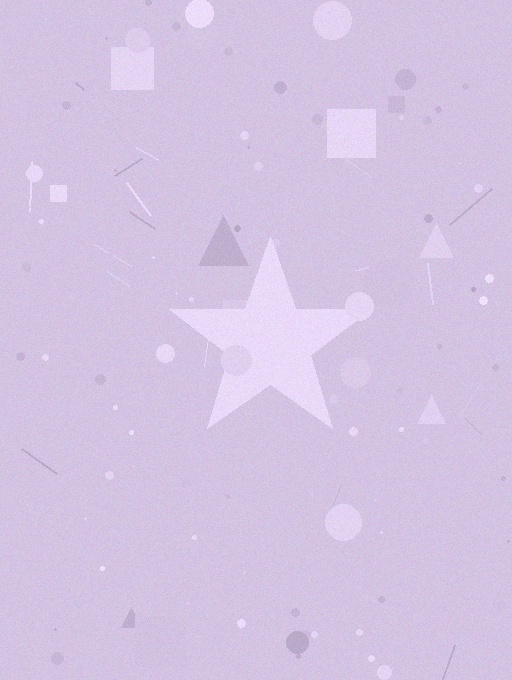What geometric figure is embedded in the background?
A star is embedded in the background.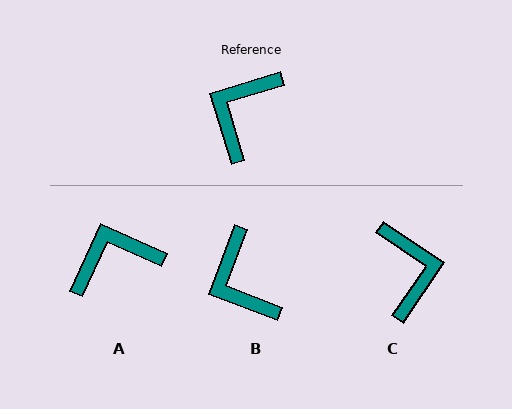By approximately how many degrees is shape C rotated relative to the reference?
Approximately 141 degrees clockwise.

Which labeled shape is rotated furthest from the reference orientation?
C, about 141 degrees away.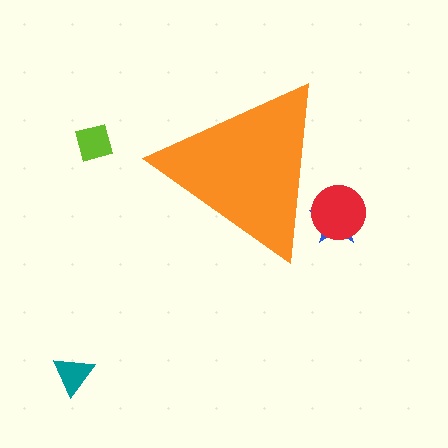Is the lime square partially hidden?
No, the lime square is fully visible.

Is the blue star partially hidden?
Yes, the blue star is partially hidden behind the orange triangle.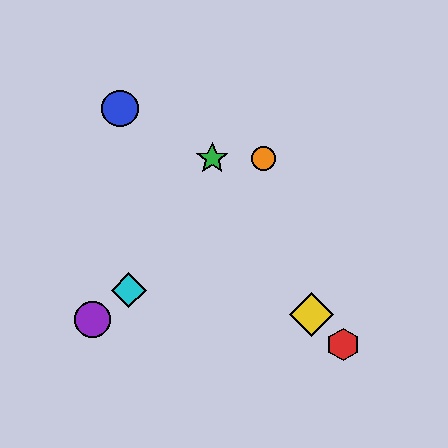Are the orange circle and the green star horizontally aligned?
Yes, both are at y≈158.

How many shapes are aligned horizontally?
2 shapes (the green star, the orange circle) are aligned horizontally.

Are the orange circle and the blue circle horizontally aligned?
No, the orange circle is at y≈158 and the blue circle is at y≈108.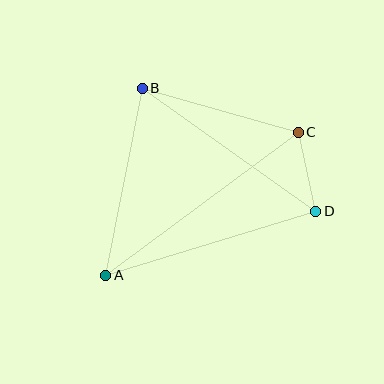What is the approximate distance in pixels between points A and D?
The distance between A and D is approximately 219 pixels.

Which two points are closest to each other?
Points C and D are closest to each other.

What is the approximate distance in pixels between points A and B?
The distance between A and B is approximately 191 pixels.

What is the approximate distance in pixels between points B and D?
The distance between B and D is approximately 213 pixels.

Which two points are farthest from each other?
Points A and C are farthest from each other.